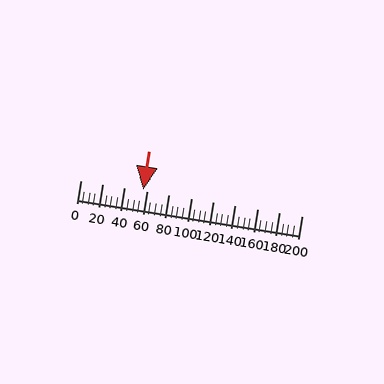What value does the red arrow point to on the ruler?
The red arrow points to approximately 57.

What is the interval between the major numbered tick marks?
The major tick marks are spaced 20 units apart.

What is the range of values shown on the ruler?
The ruler shows values from 0 to 200.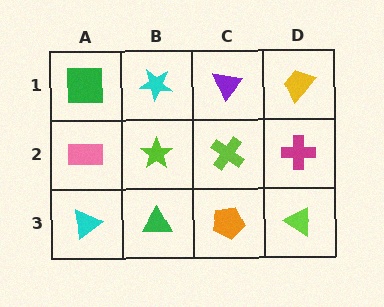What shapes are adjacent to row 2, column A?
A green square (row 1, column A), a cyan triangle (row 3, column A), a lime star (row 2, column B).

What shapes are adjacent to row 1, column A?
A pink rectangle (row 2, column A), a cyan star (row 1, column B).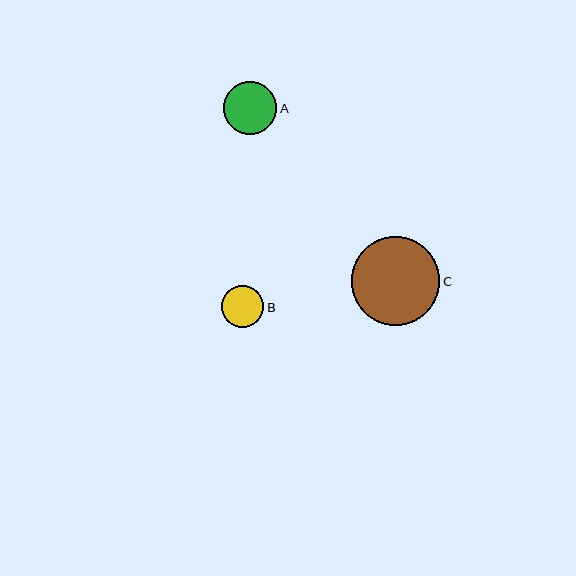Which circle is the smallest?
Circle B is the smallest with a size of approximately 42 pixels.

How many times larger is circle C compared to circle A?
Circle C is approximately 1.7 times the size of circle A.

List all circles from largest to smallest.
From largest to smallest: C, A, B.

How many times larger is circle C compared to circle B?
Circle C is approximately 2.1 times the size of circle B.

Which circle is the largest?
Circle C is the largest with a size of approximately 89 pixels.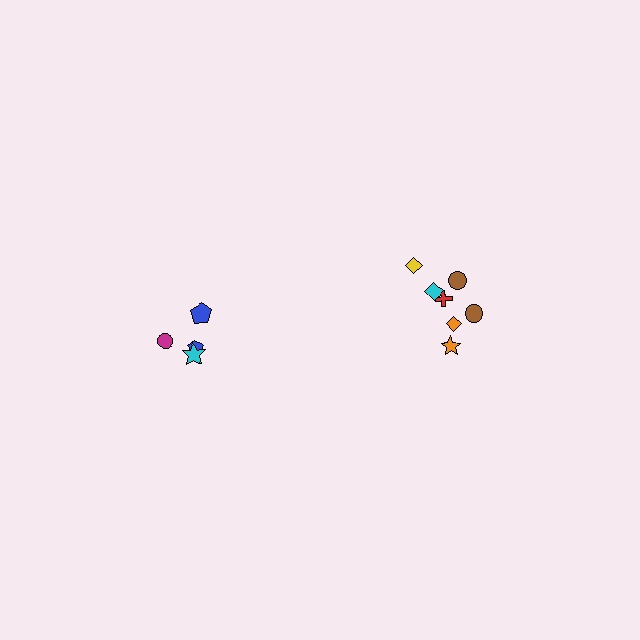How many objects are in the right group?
There are 7 objects.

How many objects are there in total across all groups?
There are 11 objects.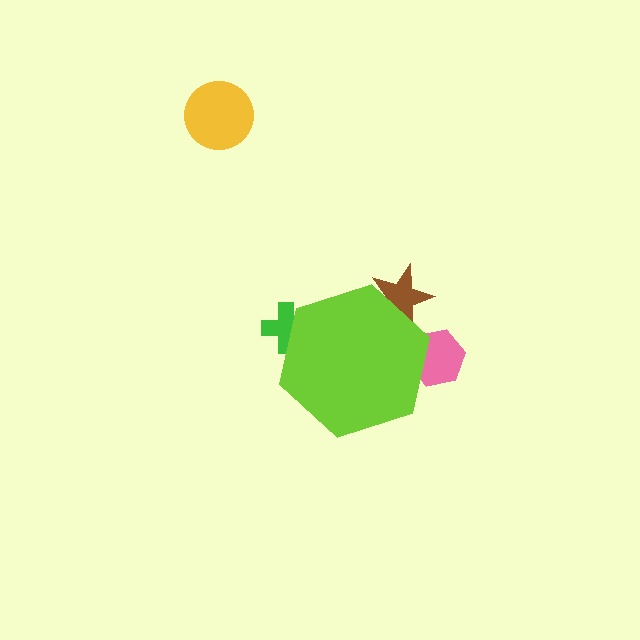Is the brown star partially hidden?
Yes, the brown star is partially hidden behind the lime hexagon.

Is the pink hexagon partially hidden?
Yes, the pink hexagon is partially hidden behind the lime hexagon.